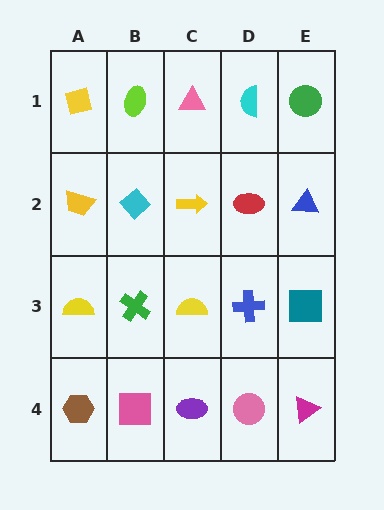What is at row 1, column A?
A yellow square.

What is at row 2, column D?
A red ellipse.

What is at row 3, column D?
A blue cross.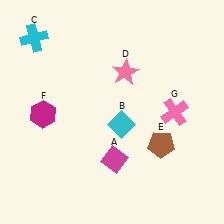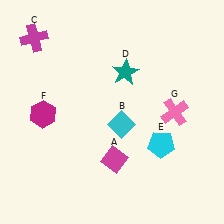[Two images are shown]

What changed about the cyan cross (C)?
In Image 1, C is cyan. In Image 2, it changed to magenta.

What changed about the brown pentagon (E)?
In Image 1, E is brown. In Image 2, it changed to cyan.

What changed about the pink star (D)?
In Image 1, D is pink. In Image 2, it changed to teal.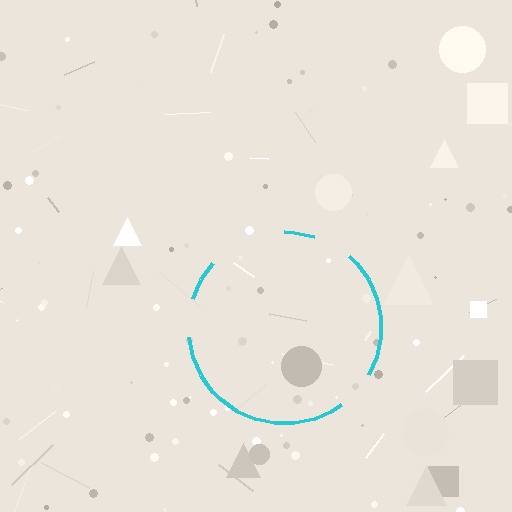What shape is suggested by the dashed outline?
The dashed outline suggests a circle.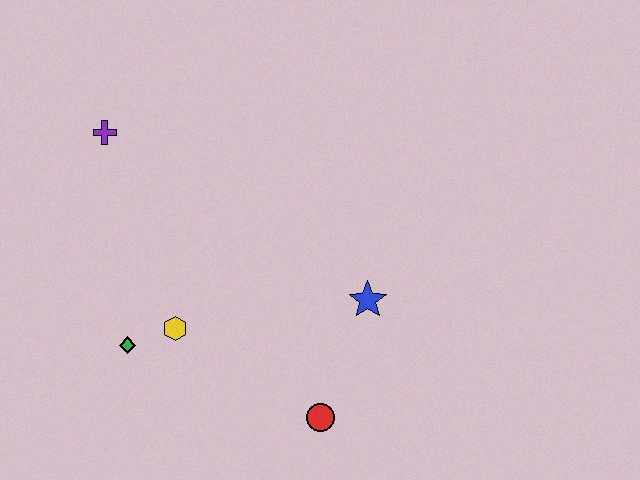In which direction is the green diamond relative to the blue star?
The green diamond is to the left of the blue star.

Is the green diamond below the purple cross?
Yes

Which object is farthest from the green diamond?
The blue star is farthest from the green diamond.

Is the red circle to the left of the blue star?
Yes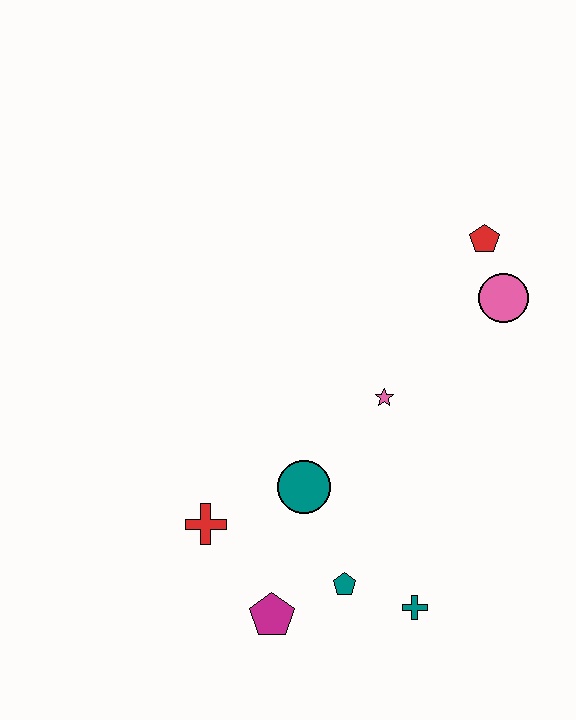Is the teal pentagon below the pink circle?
Yes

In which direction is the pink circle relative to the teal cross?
The pink circle is above the teal cross.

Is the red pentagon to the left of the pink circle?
Yes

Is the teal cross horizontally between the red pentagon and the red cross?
Yes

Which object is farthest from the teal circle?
The red pentagon is farthest from the teal circle.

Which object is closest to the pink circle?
The red pentagon is closest to the pink circle.